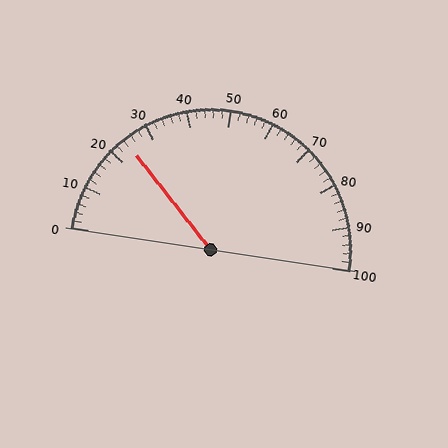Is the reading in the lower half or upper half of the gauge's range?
The reading is in the lower half of the range (0 to 100).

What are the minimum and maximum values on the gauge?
The gauge ranges from 0 to 100.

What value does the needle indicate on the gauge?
The needle indicates approximately 24.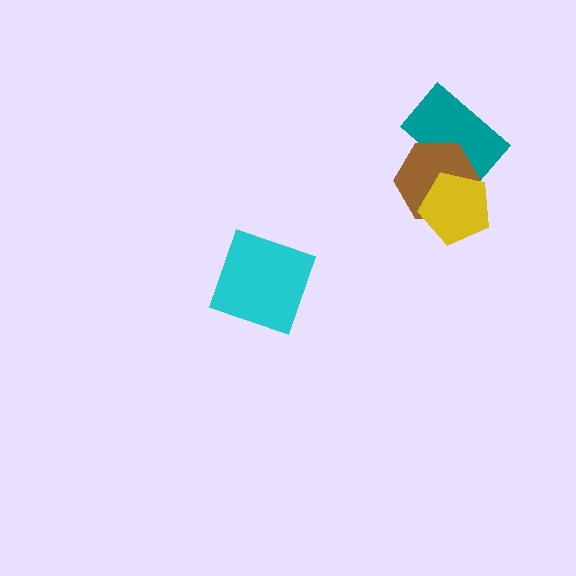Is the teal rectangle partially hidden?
Yes, it is partially covered by another shape.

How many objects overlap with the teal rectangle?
2 objects overlap with the teal rectangle.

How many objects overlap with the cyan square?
0 objects overlap with the cyan square.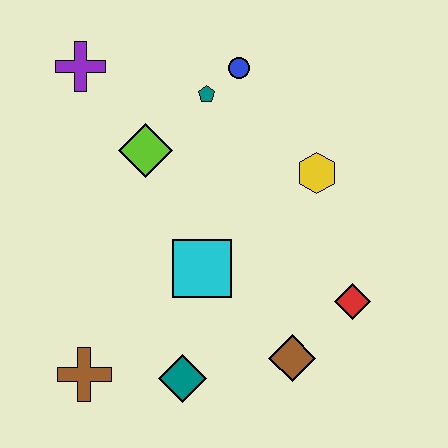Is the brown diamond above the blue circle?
No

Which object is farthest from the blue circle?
The brown cross is farthest from the blue circle.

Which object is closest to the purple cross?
The lime diamond is closest to the purple cross.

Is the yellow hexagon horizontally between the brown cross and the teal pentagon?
No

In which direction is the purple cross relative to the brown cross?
The purple cross is above the brown cross.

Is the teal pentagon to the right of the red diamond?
No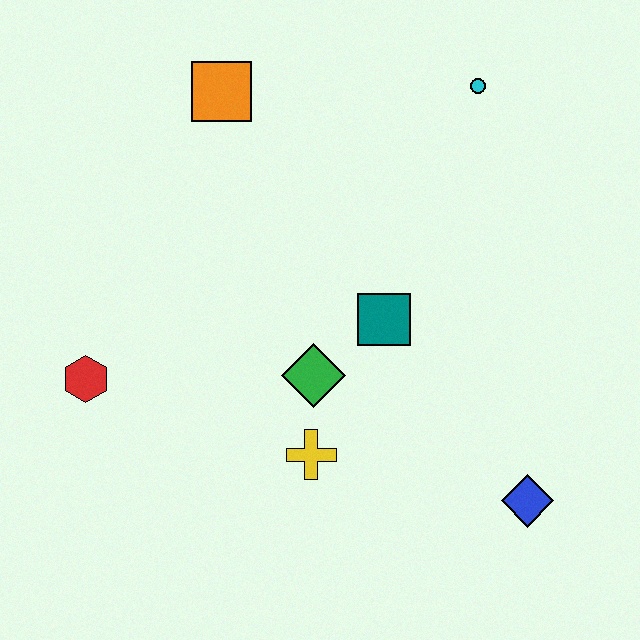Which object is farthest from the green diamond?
The cyan circle is farthest from the green diamond.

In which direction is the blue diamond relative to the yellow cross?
The blue diamond is to the right of the yellow cross.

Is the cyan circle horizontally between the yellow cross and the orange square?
No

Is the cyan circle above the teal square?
Yes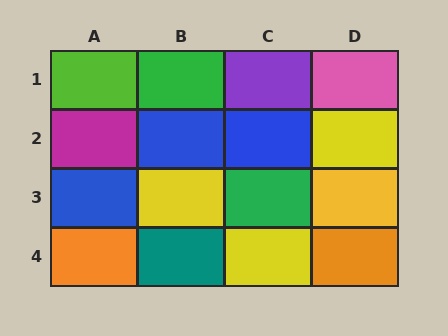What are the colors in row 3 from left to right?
Blue, yellow, green, yellow.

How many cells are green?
2 cells are green.